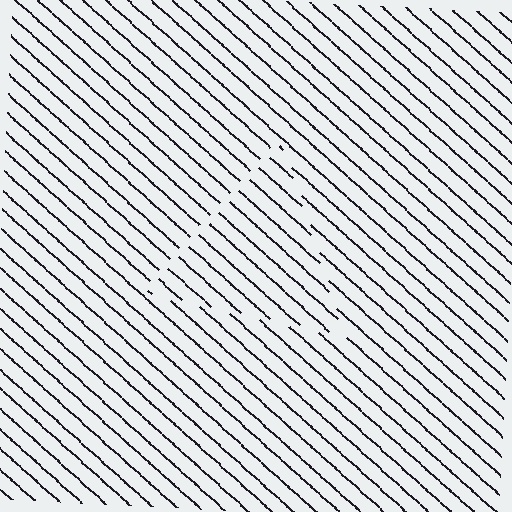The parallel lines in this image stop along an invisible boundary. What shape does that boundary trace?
An illusory triangle. The interior of the shape contains the same grating, shifted by half a period — the contour is defined by the phase discontinuity where line-ends from the inner and outer gratings abut.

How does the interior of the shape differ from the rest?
The interior of the shape contains the same grating, shifted by half a period — the contour is defined by the phase discontinuity where line-ends from the inner and outer gratings abut.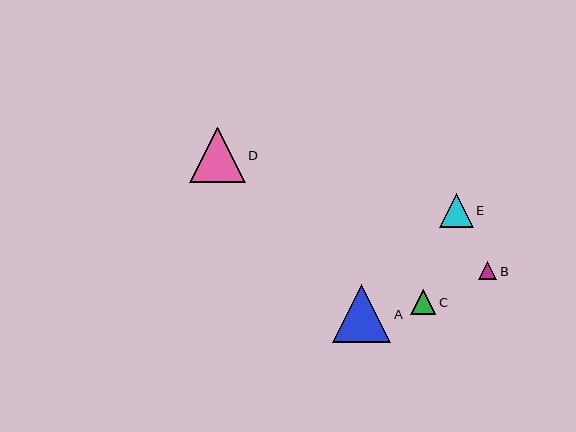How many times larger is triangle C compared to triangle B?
Triangle C is approximately 1.4 times the size of triangle B.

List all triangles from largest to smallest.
From largest to smallest: A, D, E, C, B.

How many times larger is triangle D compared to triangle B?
Triangle D is approximately 3.1 times the size of triangle B.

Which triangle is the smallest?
Triangle B is the smallest with a size of approximately 18 pixels.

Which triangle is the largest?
Triangle A is the largest with a size of approximately 59 pixels.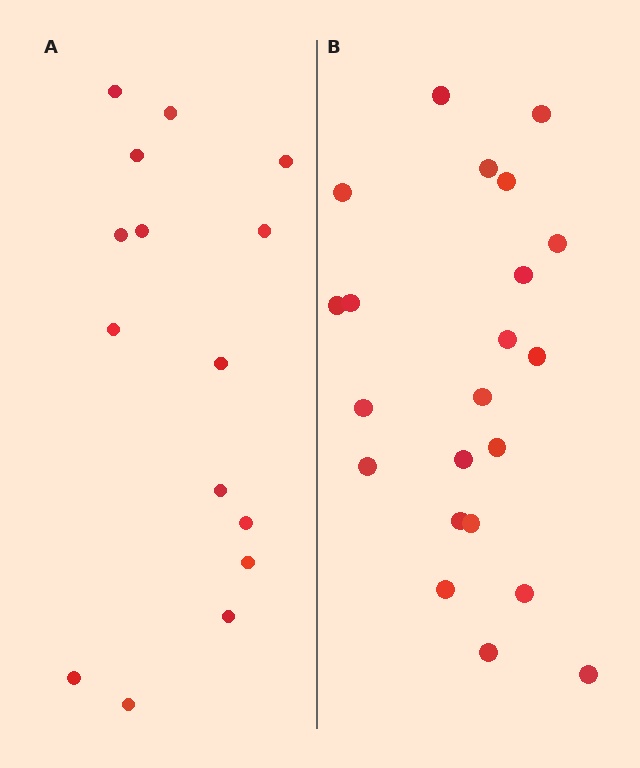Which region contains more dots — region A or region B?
Region B (the right region) has more dots.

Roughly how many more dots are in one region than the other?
Region B has roughly 8 or so more dots than region A.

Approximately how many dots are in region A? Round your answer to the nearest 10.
About 20 dots. (The exact count is 15, which rounds to 20.)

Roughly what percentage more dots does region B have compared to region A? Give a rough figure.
About 45% more.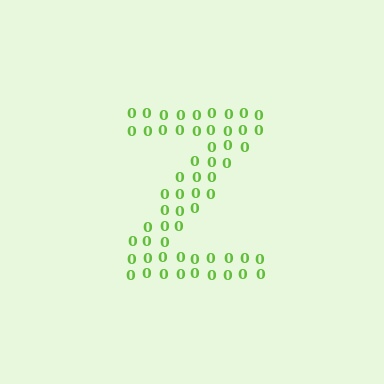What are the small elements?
The small elements are digit 0's.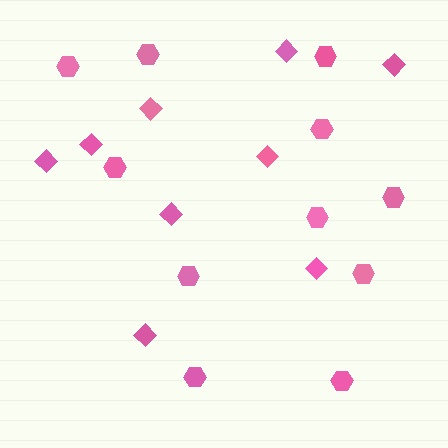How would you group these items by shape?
There are 2 groups: one group of hexagons (11) and one group of diamonds (9).